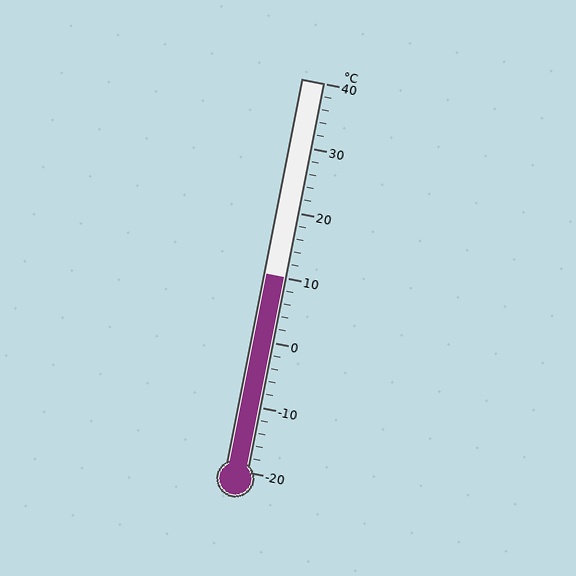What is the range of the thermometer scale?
The thermometer scale ranges from -20°C to 40°C.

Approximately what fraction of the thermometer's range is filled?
The thermometer is filled to approximately 50% of its range.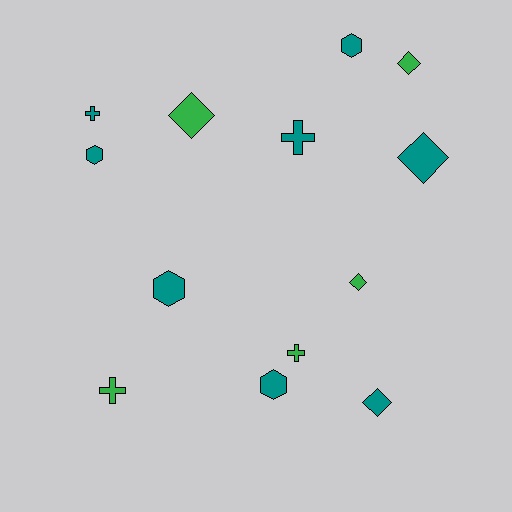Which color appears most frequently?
Teal, with 8 objects.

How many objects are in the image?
There are 13 objects.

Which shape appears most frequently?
Diamond, with 5 objects.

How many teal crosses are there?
There are 2 teal crosses.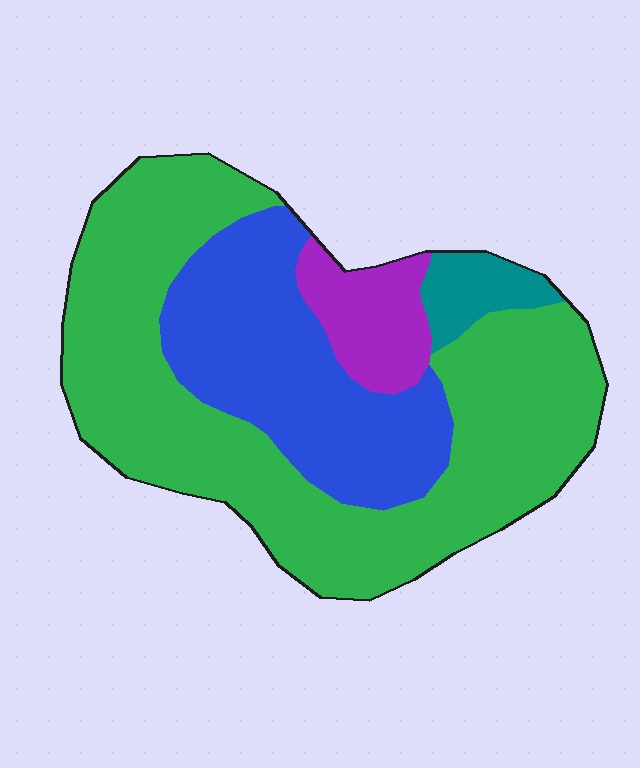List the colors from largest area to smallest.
From largest to smallest: green, blue, purple, teal.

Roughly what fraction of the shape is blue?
Blue takes up between a sixth and a third of the shape.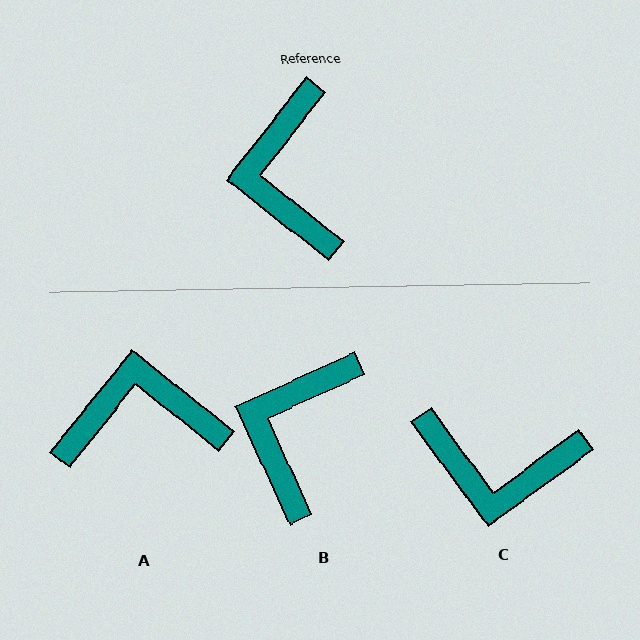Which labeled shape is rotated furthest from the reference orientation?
A, about 91 degrees away.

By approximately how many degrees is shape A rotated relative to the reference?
Approximately 91 degrees clockwise.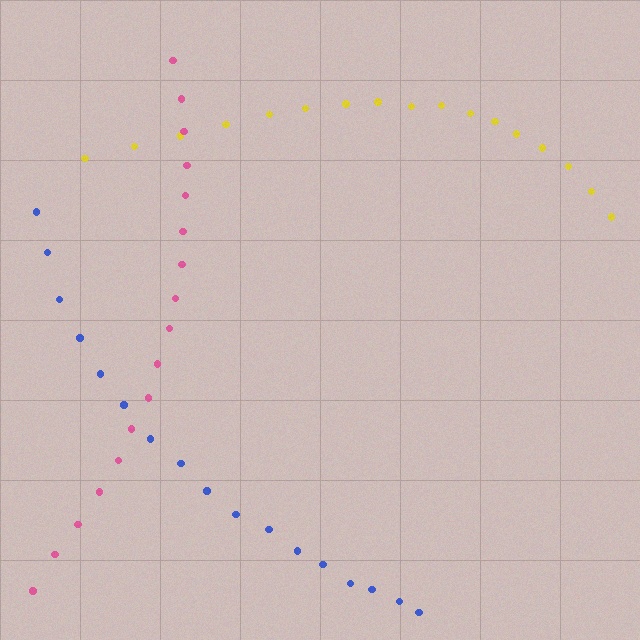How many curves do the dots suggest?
There are 3 distinct paths.